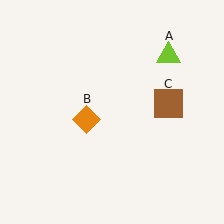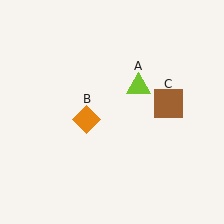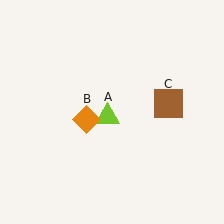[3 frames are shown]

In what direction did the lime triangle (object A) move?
The lime triangle (object A) moved down and to the left.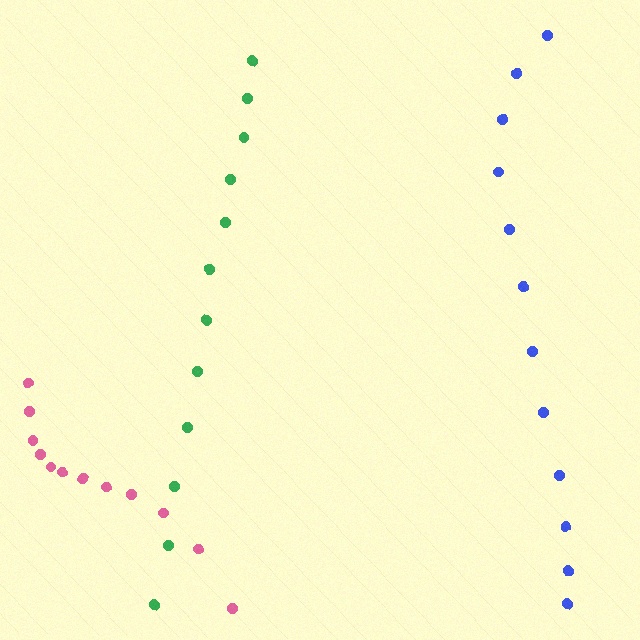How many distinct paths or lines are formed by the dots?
There are 3 distinct paths.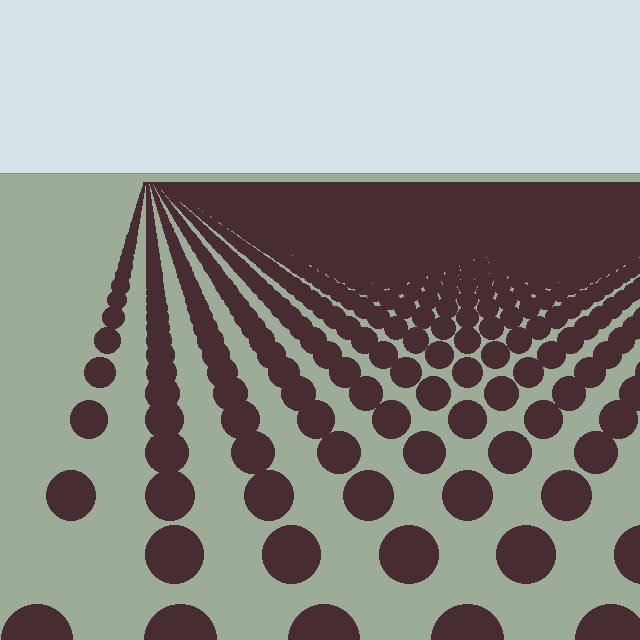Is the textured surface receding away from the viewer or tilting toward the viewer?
The surface is receding away from the viewer. Texture elements get smaller and denser toward the top.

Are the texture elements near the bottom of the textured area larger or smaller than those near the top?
Larger. Near the bottom, elements are closer to the viewer and appear at a bigger on-screen size.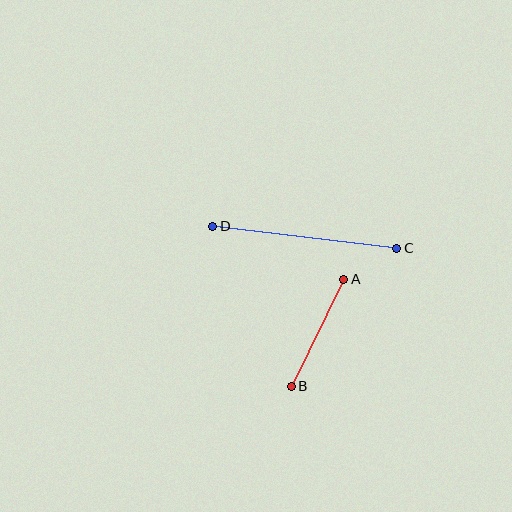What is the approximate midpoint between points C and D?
The midpoint is at approximately (305, 237) pixels.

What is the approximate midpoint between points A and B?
The midpoint is at approximately (318, 333) pixels.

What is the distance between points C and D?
The distance is approximately 185 pixels.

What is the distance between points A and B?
The distance is approximately 119 pixels.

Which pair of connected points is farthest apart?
Points C and D are farthest apart.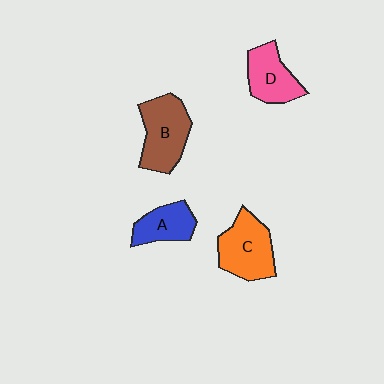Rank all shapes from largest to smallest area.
From largest to smallest: B (brown), C (orange), D (pink), A (blue).